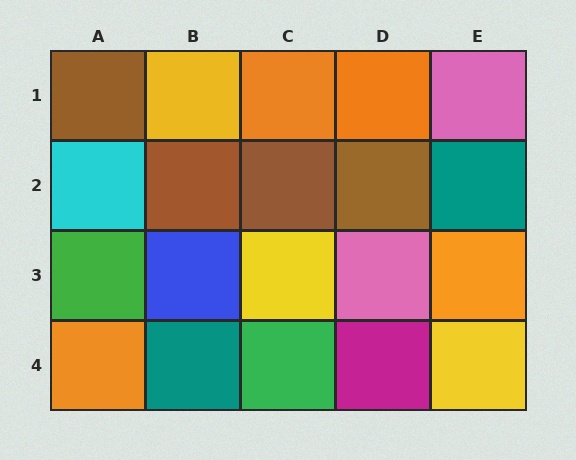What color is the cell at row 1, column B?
Yellow.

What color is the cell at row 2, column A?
Cyan.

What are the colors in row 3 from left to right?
Green, blue, yellow, pink, orange.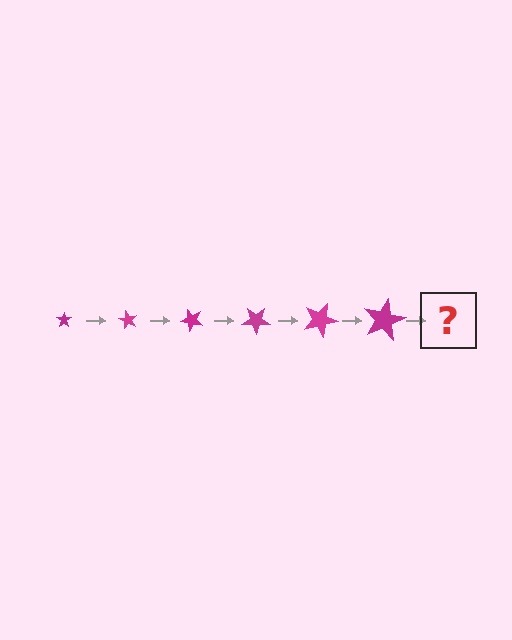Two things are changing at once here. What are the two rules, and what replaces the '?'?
The two rules are that the star grows larger each step and it rotates 60 degrees each step. The '?' should be a star, larger than the previous one and rotated 360 degrees from the start.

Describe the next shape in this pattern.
It should be a star, larger than the previous one and rotated 360 degrees from the start.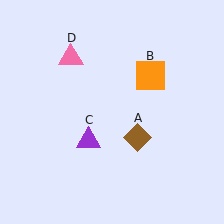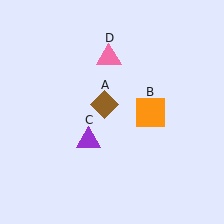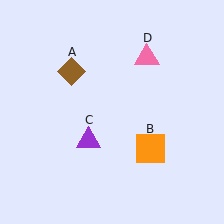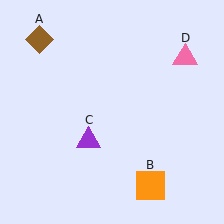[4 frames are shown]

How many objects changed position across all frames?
3 objects changed position: brown diamond (object A), orange square (object B), pink triangle (object D).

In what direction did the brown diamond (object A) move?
The brown diamond (object A) moved up and to the left.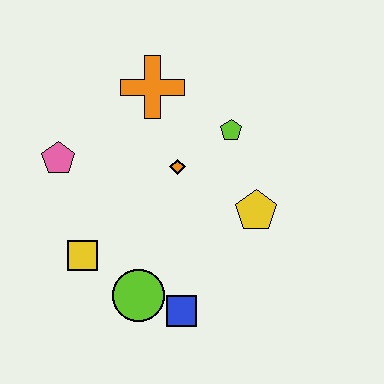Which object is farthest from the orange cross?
The blue square is farthest from the orange cross.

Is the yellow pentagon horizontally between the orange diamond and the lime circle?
No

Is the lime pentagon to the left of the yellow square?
No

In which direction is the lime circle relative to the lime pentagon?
The lime circle is below the lime pentagon.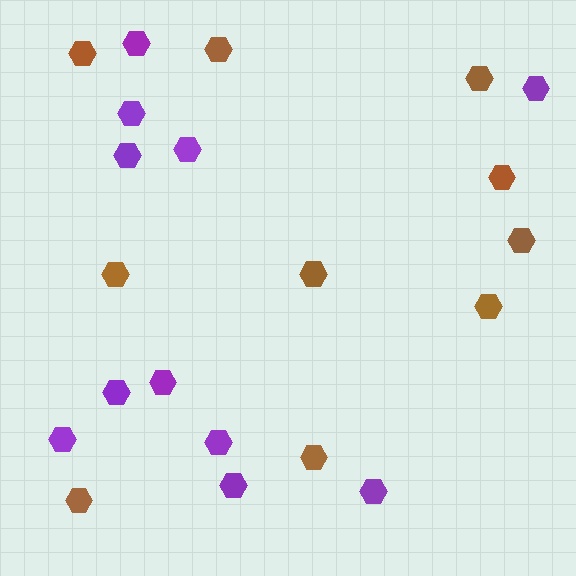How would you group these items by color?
There are 2 groups: one group of brown hexagons (10) and one group of purple hexagons (11).